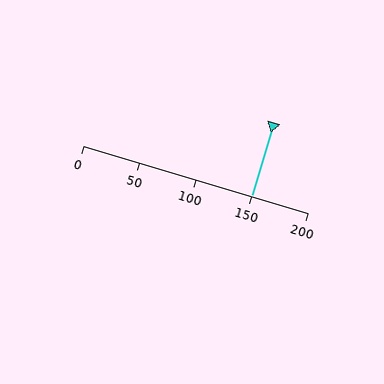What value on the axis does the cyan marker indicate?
The marker indicates approximately 150.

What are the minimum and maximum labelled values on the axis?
The axis runs from 0 to 200.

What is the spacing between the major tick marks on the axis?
The major ticks are spaced 50 apart.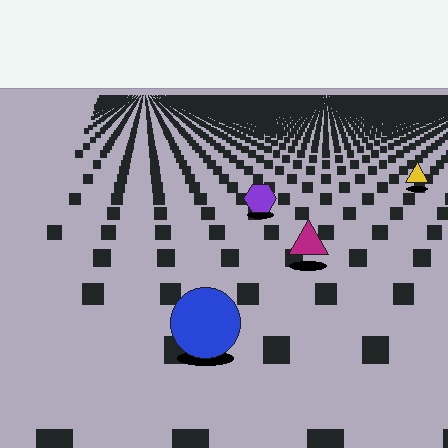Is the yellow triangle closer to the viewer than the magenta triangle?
No. The magenta triangle is closer — you can tell from the texture gradient: the ground texture is coarser near it.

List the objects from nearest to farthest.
From nearest to farthest: the blue circle, the magenta triangle, the purple hexagon, the yellow triangle.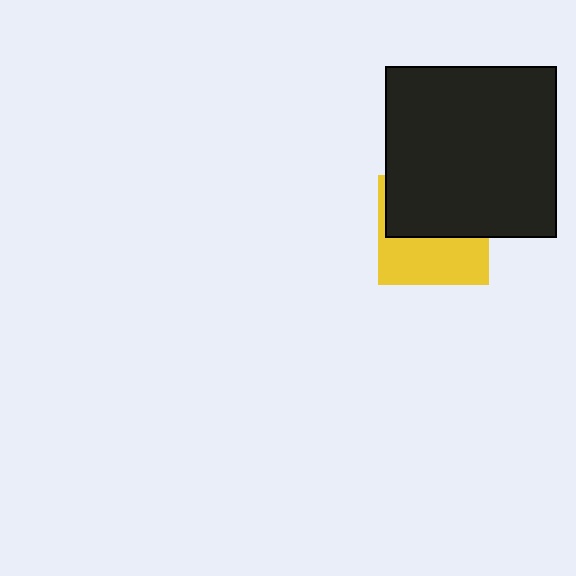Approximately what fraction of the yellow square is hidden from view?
Roughly 52% of the yellow square is hidden behind the black square.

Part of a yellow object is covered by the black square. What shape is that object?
It is a square.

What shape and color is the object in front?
The object in front is a black square.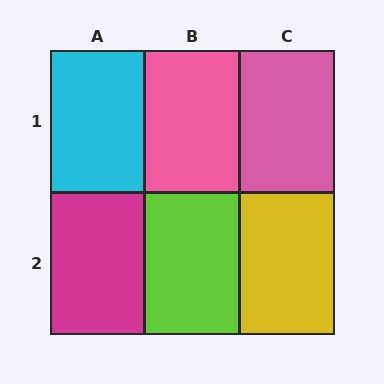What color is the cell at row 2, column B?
Lime.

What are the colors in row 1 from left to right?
Cyan, pink, pink.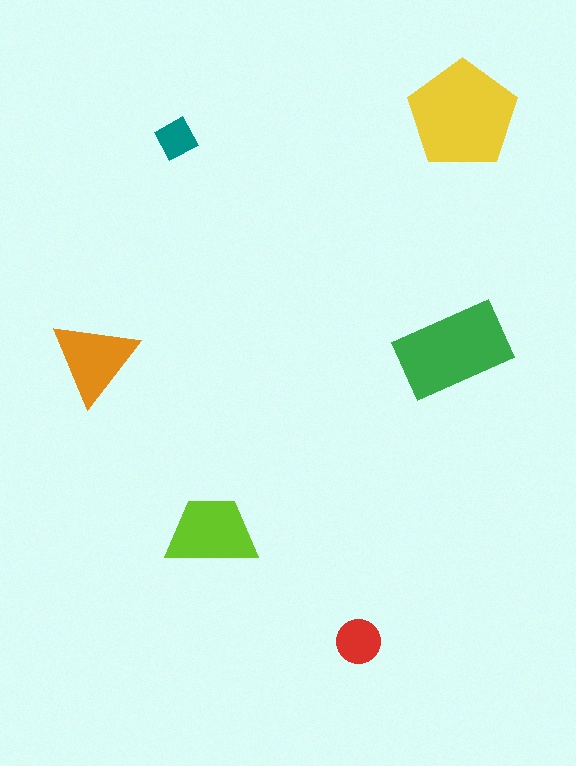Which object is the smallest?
The teal square.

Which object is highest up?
The yellow pentagon is topmost.